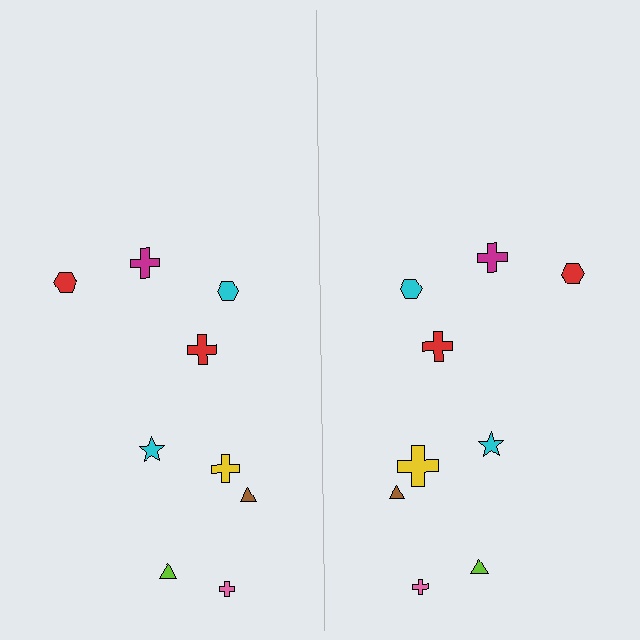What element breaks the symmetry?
The yellow cross on the right side has a different size than its mirror counterpart.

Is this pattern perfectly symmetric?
No, the pattern is not perfectly symmetric. The yellow cross on the right side has a different size than its mirror counterpart.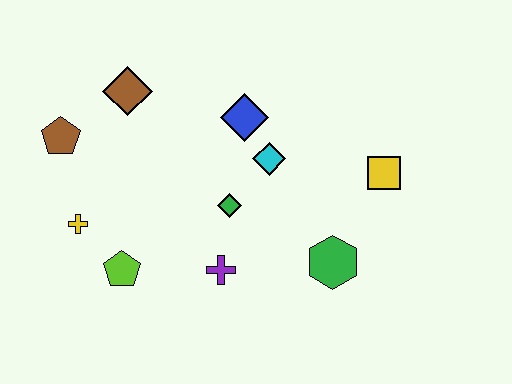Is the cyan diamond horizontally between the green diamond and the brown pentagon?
No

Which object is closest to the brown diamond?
The brown pentagon is closest to the brown diamond.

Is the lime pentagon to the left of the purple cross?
Yes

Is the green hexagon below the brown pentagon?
Yes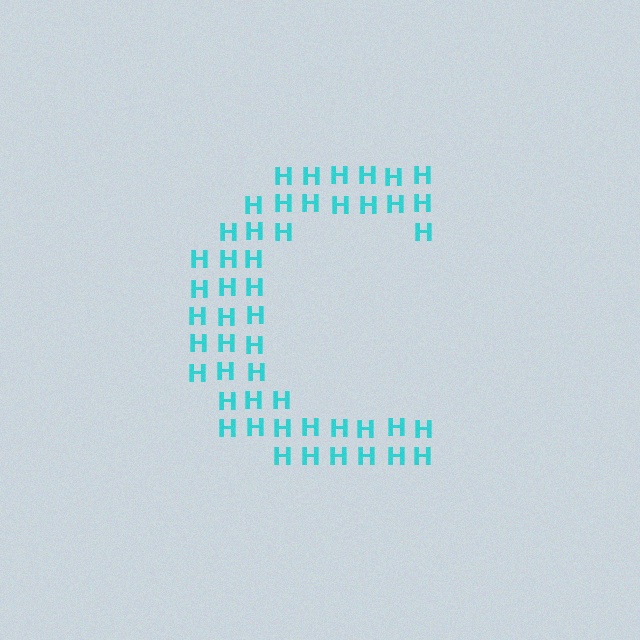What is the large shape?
The large shape is the letter C.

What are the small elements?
The small elements are letter H's.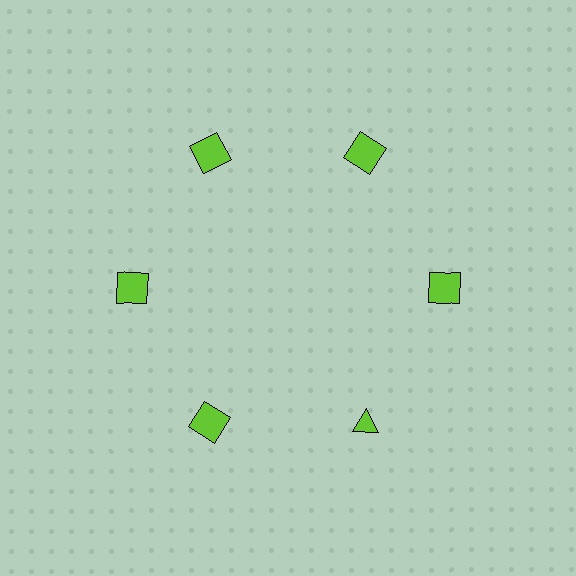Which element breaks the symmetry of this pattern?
The lime triangle at roughly the 5 o'clock position breaks the symmetry. All other shapes are lime squares.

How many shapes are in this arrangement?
There are 6 shapes arranged in a ring pattern.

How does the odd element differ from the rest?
It has a different shape: triangle instead of square.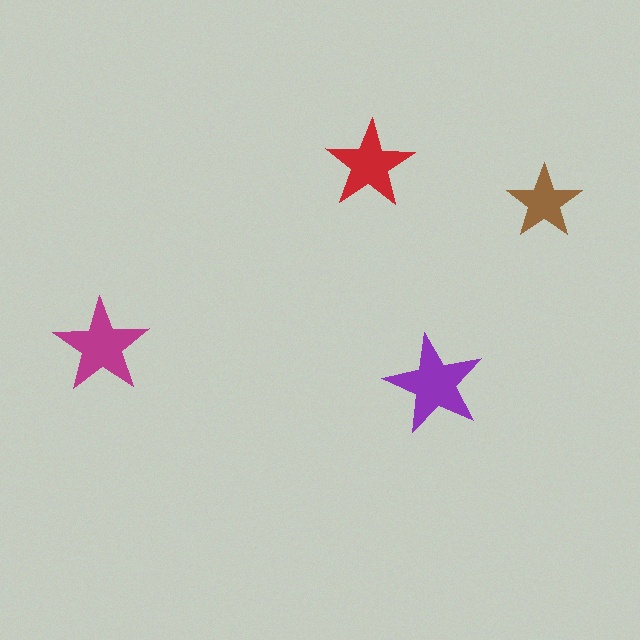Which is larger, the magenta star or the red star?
The magenta one.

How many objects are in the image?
There are 4 objects in the image.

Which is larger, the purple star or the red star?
The purple one.